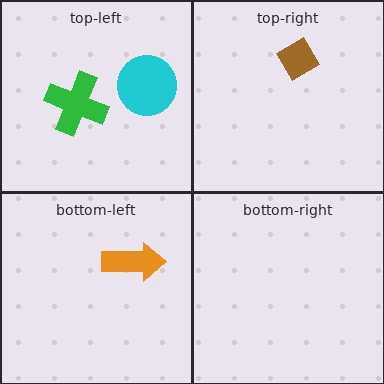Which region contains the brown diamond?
The top-right region.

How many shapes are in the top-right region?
1.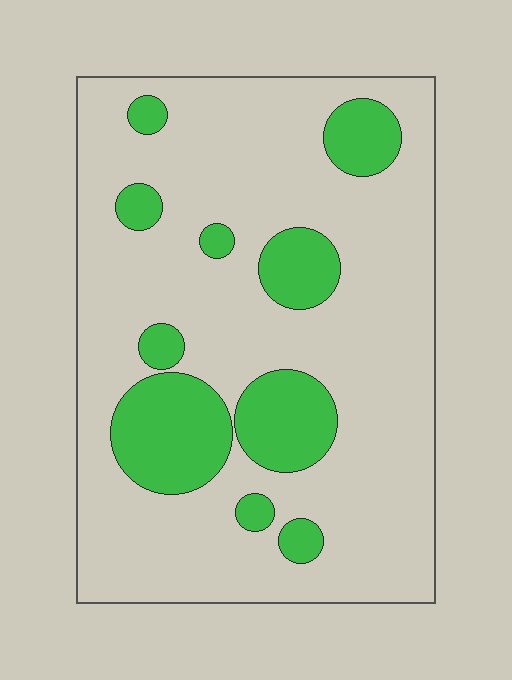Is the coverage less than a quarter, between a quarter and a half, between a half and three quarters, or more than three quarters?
Less than a quarter.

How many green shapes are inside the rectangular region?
10.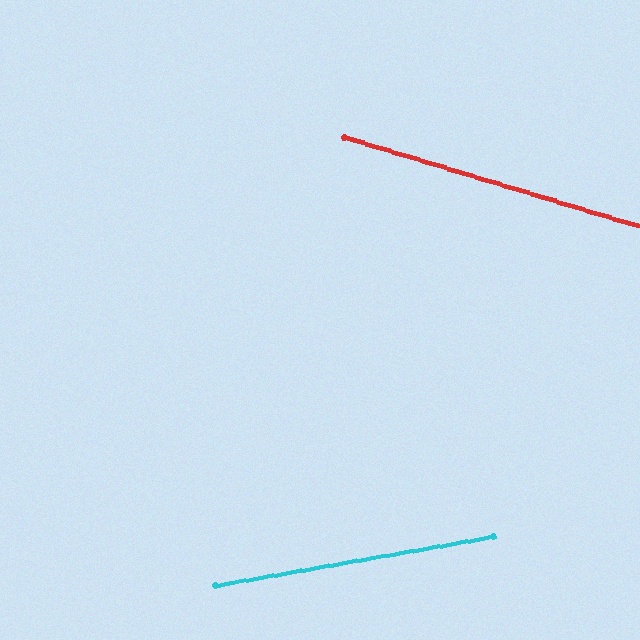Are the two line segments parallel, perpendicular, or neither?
Neither parallel nor perpendicular — they differ by about 27°.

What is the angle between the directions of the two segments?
Approximately 27 degrees.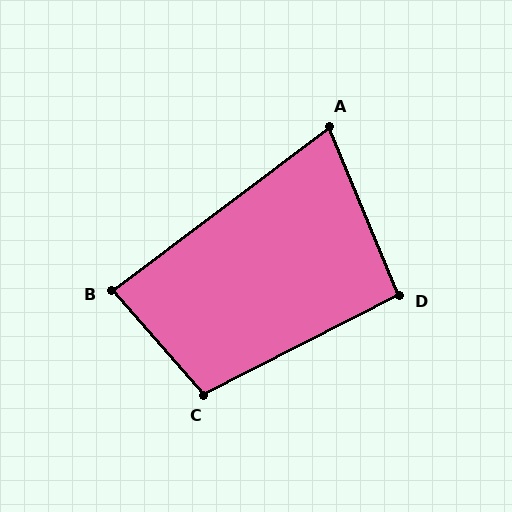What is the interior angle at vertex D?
Approximately 94 degrees (approximately right).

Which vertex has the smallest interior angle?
A, at approximately 76 degrees.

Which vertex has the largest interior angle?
C, at approximately 104 degrees.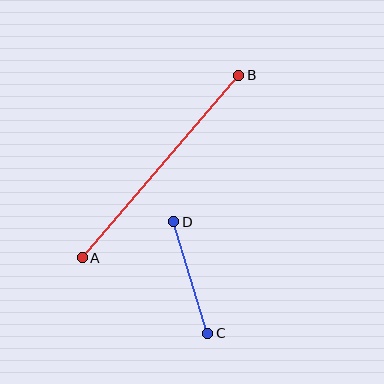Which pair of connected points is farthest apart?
Points A and B are farthest apart.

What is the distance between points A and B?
The distance is approximately 240 pixels.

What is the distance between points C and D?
The distance is approximately 116 pixels.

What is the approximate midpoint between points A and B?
The midpoint is at approximately (160, 167) pixels.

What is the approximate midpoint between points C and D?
The midpoint is at approximately (191, 277) pixels.